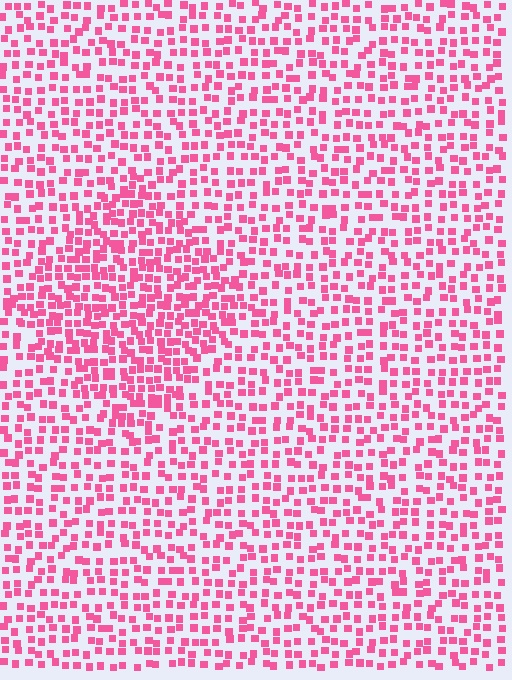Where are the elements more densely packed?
The elements are more densely packed inside the diamond boundary.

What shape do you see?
I see a diamond.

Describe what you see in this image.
The image contains small pink elements arranged at two different densities. A diamond-shaped region is visible where the elements are more densely packed than the surrounding area.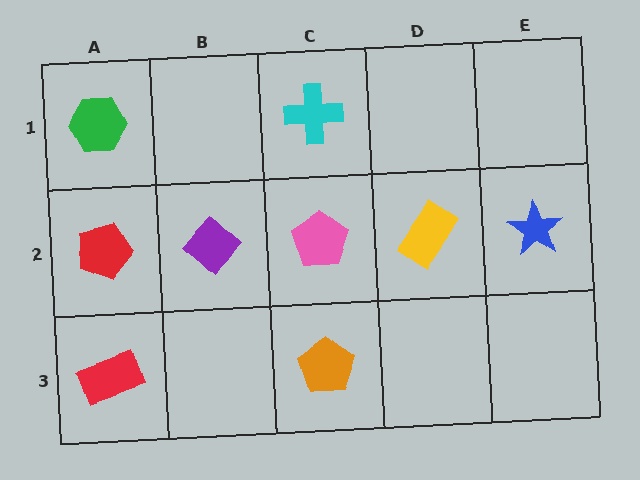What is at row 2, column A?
A red pentagon.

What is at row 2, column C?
A pink pentagon.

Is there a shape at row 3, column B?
No, that cell is empty.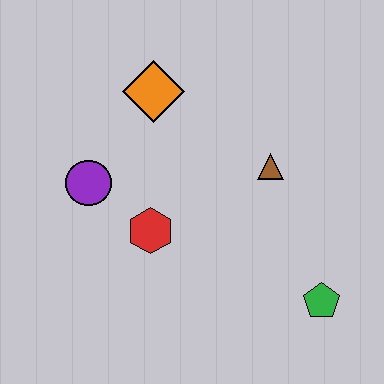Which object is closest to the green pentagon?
The brown triangle is closest to the green pentagon.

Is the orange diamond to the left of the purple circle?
No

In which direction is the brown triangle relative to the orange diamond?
The brown triangle is to the right of the orange diamond.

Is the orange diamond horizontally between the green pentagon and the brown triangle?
No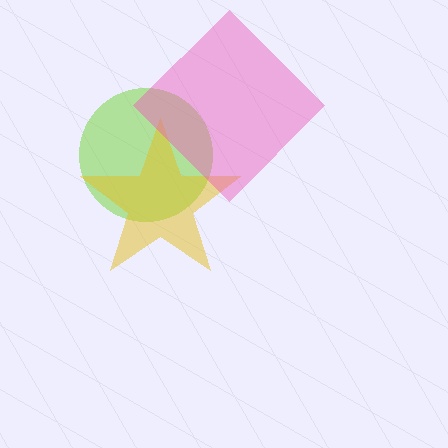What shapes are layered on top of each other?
The layered shapes are: a lime circle, a yellow star, a pink diamond.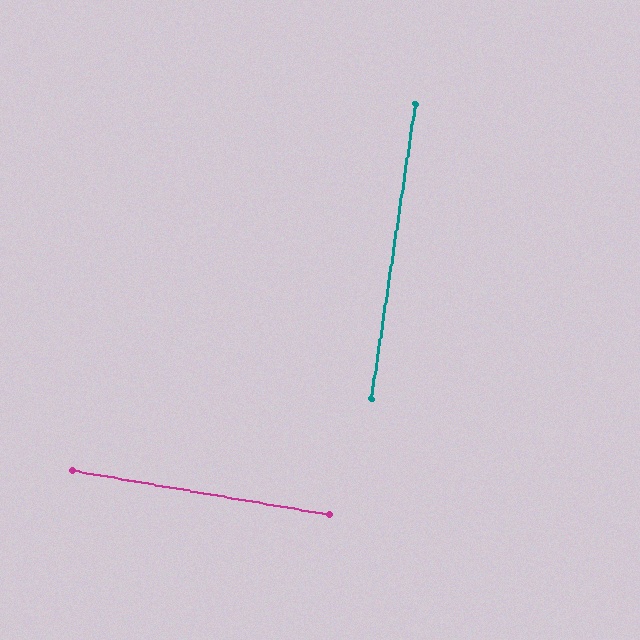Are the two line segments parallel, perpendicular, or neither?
Perpendicular — they meet at approximately 89°.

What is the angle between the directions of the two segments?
Approximately 89 degrees.